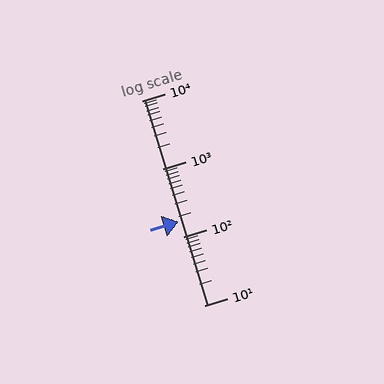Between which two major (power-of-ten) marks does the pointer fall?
The pointer is between 100 and 1000.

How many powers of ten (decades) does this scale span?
The scale spans 3 decades, from 10 to 10000.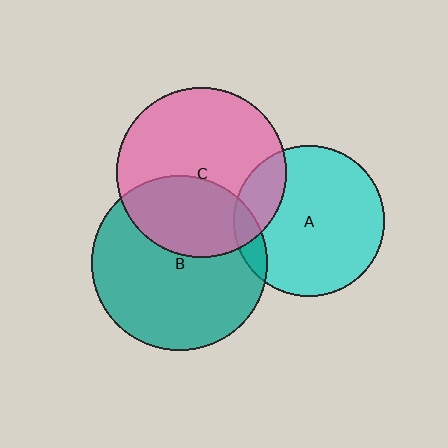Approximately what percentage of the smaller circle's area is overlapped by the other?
Approximately 10%.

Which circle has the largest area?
Circle B (teal).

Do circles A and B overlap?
Yes.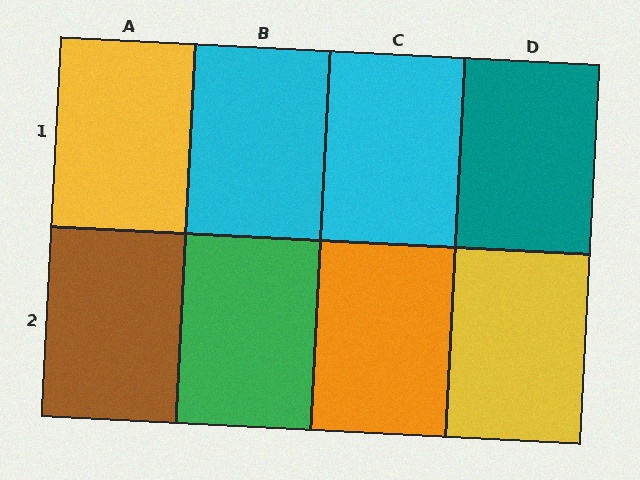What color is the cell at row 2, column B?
Green.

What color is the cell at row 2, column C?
Orange.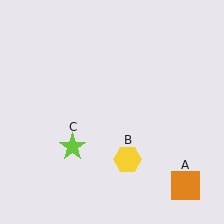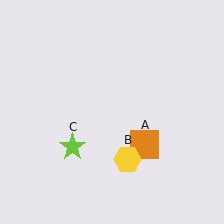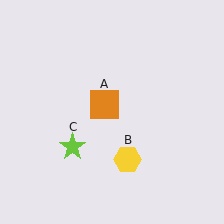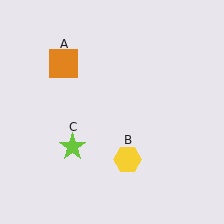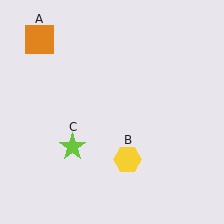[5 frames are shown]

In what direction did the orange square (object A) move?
The orange square (object A) moved up and to the left.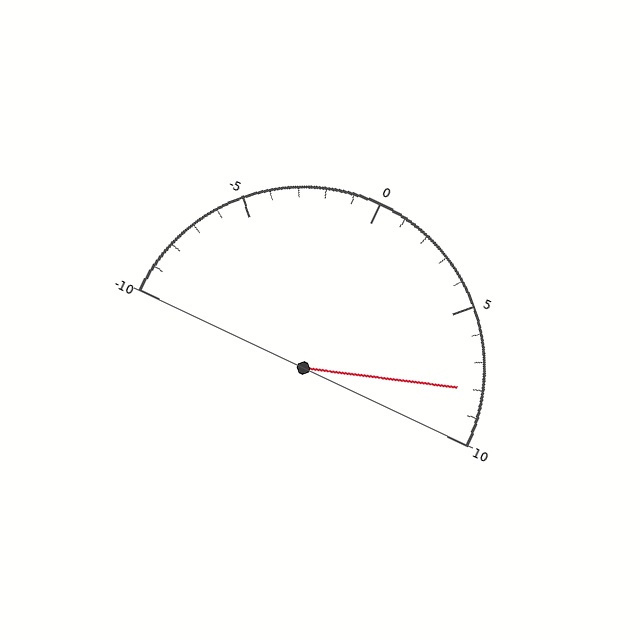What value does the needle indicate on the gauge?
The needle indicates approximately 8.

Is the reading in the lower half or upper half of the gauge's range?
The reading is in the upper half of the range (-10 to 10).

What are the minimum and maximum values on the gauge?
The gauge ranges from -10 to 10.